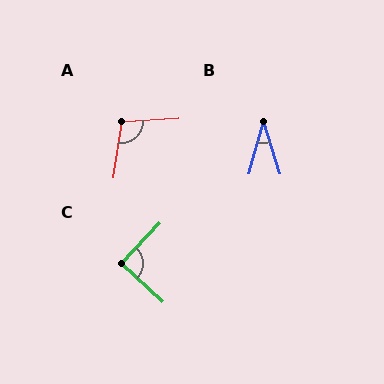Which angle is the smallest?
B, at approximately 33 degrees.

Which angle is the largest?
A, at approximately 102 degrees.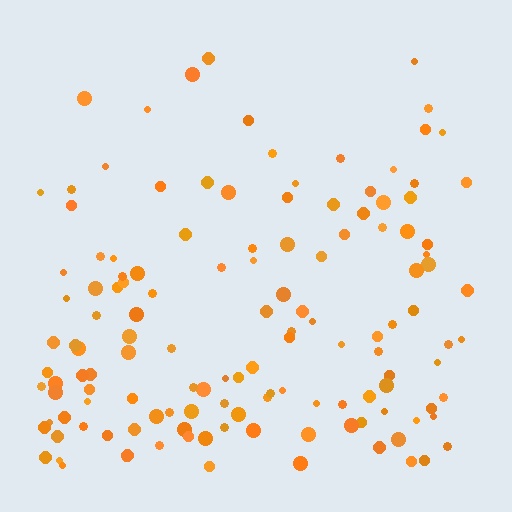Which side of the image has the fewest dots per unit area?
The top.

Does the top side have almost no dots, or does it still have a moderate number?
Still a moderate number, just noticeably fewer than the bottom.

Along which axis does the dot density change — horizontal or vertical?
Vertical.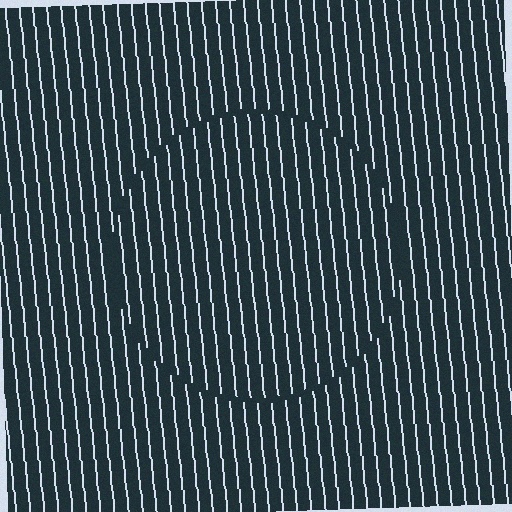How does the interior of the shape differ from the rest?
The interior of the shape contains the same grating, shifted by half a period — the contour is defined by the phase discontinuity where line-ends from the inner and outer gratings abut.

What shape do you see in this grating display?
An illusory circle. The interior of the shape contains the same grating, shifted by half a period — the contour is defined by the phase discontinuity where line-ends from the inner and outer gratings abut.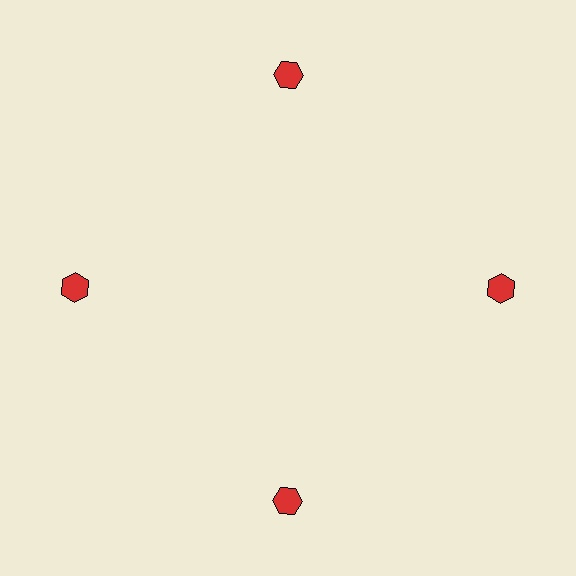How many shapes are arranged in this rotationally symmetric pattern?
There are 4 shapes, arranged in 4 groups of 1.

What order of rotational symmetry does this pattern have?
This pattern has 4-fold rotational symmetry.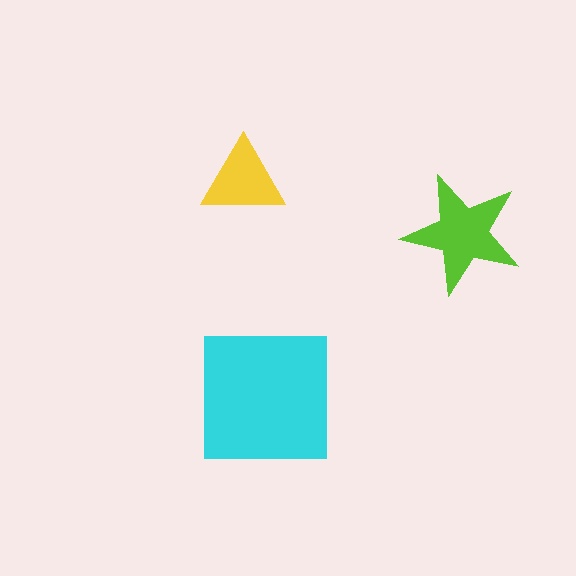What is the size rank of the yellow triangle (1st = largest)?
3rd.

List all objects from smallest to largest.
The yellow triangle, the lime star, the cyan square.